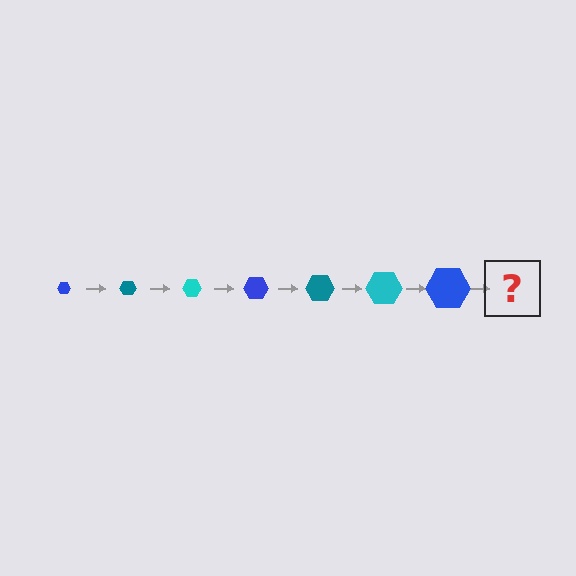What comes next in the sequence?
The next element should be a teal hexagon, larger than the previous one.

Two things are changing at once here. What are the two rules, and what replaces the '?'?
The two rules are that the hexagon grows larger each step and the color cycles through blue, teal, and cyan. The '?' should be a teal hexagon, larger than the previous one.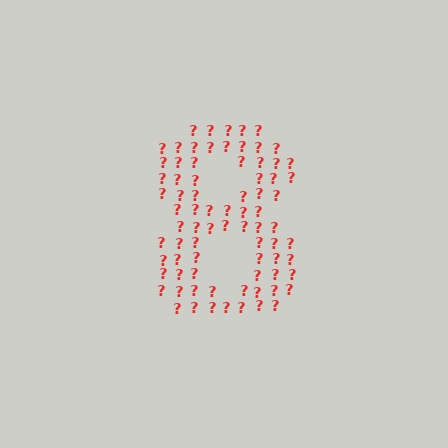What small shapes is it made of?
It is made of small question marks.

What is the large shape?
The large shape is the digit 8.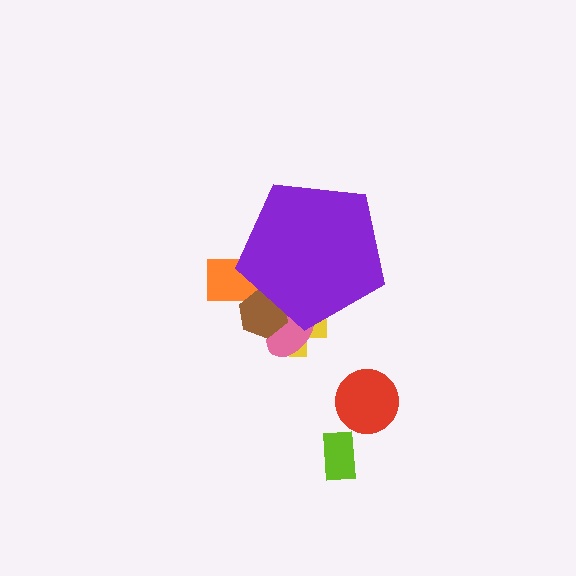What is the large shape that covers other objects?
A purple pentagon.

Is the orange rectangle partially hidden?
Yes, the orange rectangle is partially hidden behind the purple pentagon.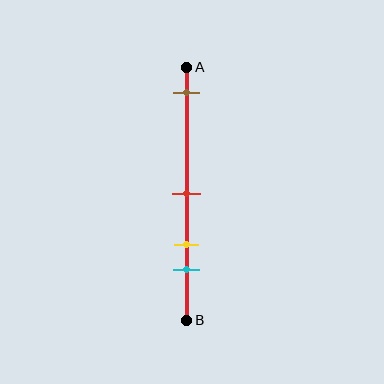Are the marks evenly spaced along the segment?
No, the marks are not evenly spaced.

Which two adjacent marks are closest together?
The yellow and cyan marks are the closest adjacent pair.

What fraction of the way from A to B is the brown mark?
The brown mark is approximately 10% (0.1) of the way from A to B.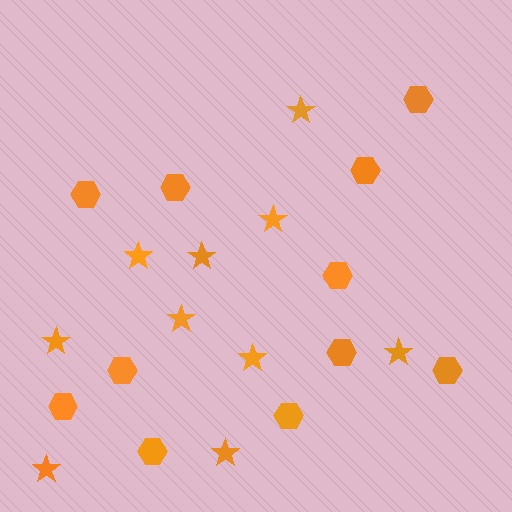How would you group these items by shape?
There are 2 groups: one group of hexagons (11) and one group of stars (10).